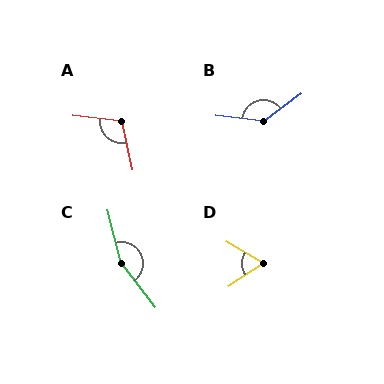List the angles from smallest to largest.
D (63°), A (108°), B (137°), C (157°).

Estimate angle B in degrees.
Approximately 137 degrees.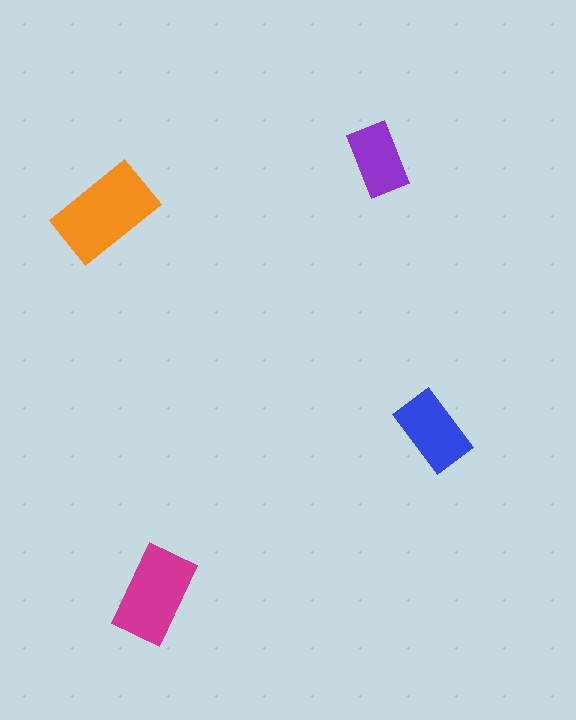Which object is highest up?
The purple rectangle is topmost.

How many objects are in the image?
There are 4 objects in the image.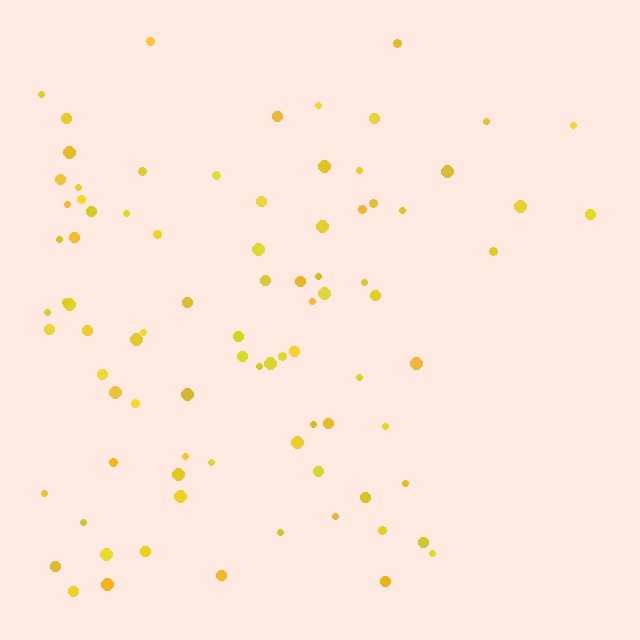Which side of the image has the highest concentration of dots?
The left.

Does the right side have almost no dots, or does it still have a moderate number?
Still a moderate number, just noticeably fewer than the left.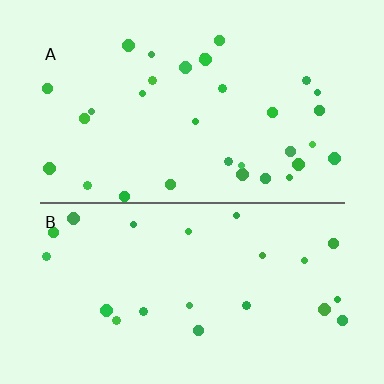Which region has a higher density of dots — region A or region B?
A (the top).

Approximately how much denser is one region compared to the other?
Approximately 1.4× — region A over region B.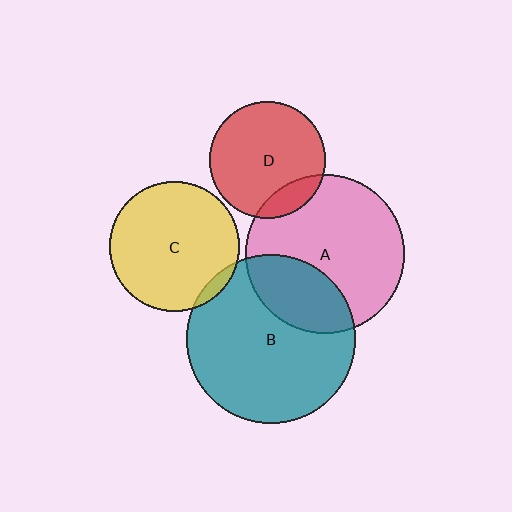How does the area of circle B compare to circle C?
Approximately 1.7 times.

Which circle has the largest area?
Circle B (teal).